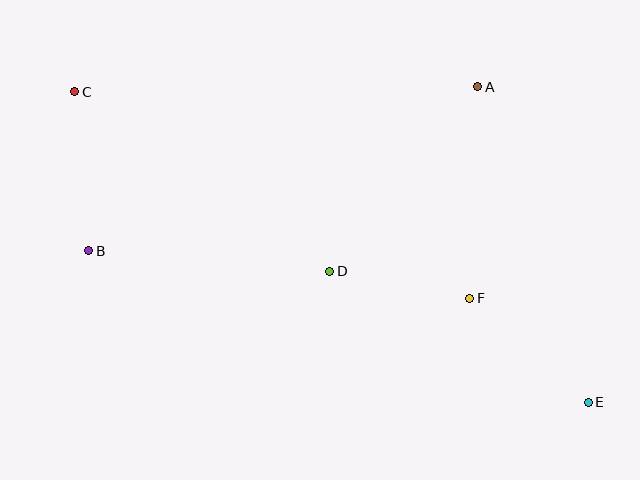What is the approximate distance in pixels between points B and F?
The distance between B and F is approximately 384 pixels.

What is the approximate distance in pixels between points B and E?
The distance between B and E is approximately 522 pixels.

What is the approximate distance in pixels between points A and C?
The distance between A and C is approximately 403 pixels.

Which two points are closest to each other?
Points D and F are closest to each other.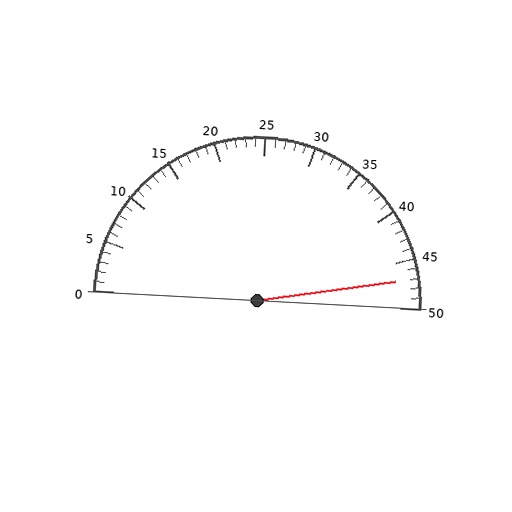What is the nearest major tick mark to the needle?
The nearest major tick mark is 45.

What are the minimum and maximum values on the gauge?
The gauge ranges from 0 to 50.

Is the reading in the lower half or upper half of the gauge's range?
The reading is in the upper half of the range (0 to 50).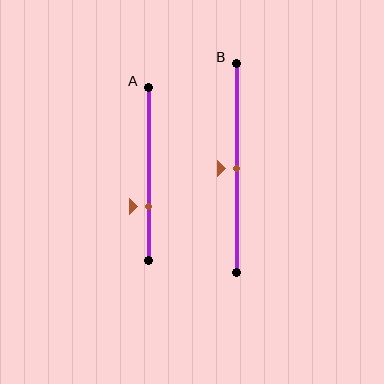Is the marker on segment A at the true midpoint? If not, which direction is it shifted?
No, the marker on segment A is shifted downward by about 19% of the segment length.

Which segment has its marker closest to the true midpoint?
Segment B has its marker closest to the true midpoint.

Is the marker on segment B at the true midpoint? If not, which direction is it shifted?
Yes, the marker on segment B is at the true midpoint.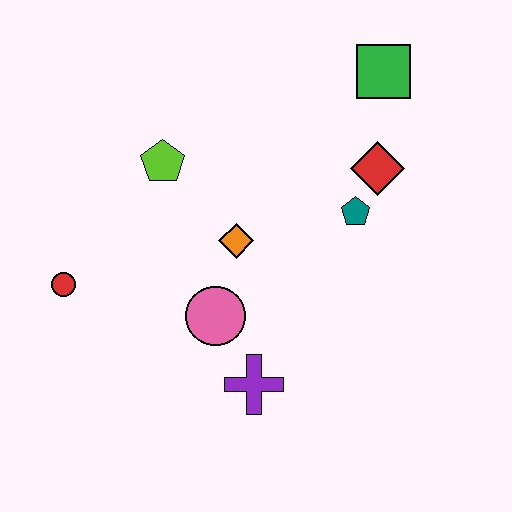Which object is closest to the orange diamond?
The pink circle is closest to the orange diamond.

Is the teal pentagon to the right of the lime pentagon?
Yes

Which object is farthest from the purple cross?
The green square is farthest from the purple cross.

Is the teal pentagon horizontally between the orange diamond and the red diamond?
Yes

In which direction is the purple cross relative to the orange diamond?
The purple cross is below the orange diamond.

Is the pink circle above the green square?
No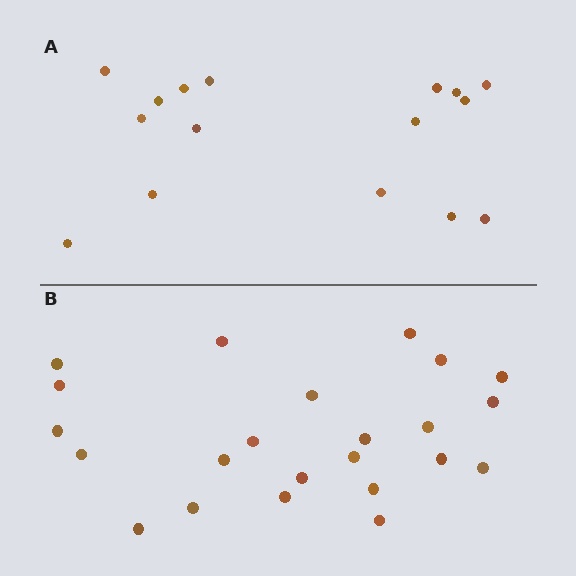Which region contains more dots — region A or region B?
Region B (the bottom region) has more dots.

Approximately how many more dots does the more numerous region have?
Region B has roughly 8 or so more dots than region A.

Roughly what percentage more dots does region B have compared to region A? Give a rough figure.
About 45% more.